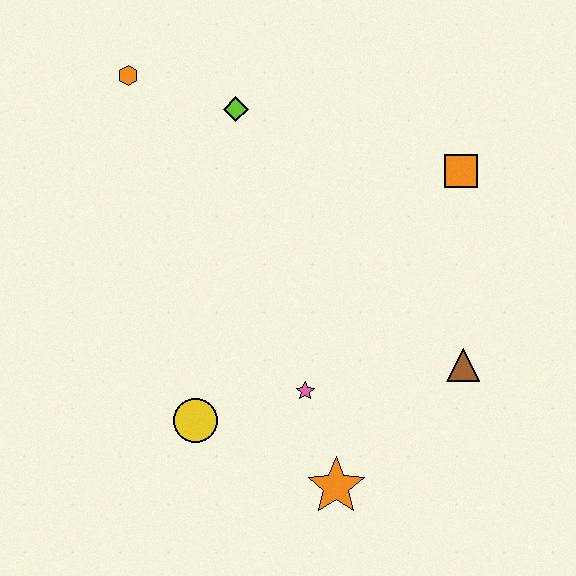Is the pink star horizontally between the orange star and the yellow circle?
Yes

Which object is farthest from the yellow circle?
The orange square is farthest from the yellow circle.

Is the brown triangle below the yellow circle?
No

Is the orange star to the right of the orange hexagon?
Yes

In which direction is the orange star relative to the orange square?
The orange star is below the orange square.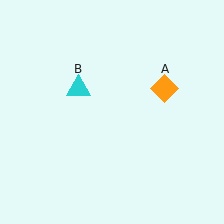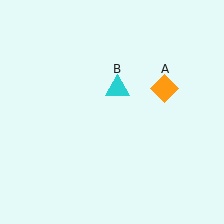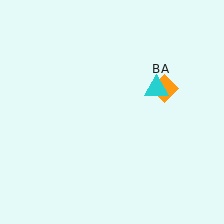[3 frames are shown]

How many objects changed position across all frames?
1 object changed position: cyan triangle (object B).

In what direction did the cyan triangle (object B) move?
The cyan triangle (object B) moved right.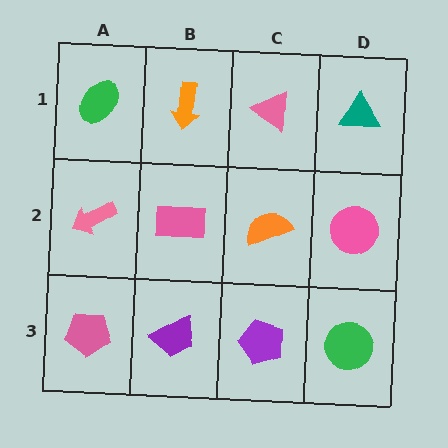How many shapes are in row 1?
4 shapes.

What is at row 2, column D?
A pink circle.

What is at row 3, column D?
A green circle.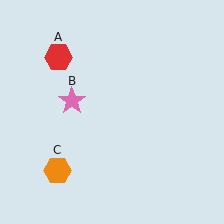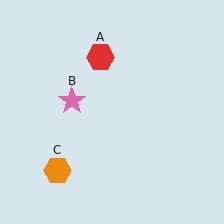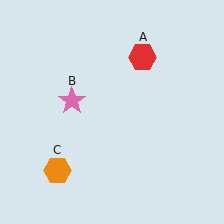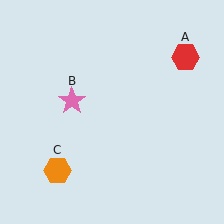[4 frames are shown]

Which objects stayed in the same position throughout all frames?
Pink star (object B) and orange hexagon (object C) remained stationary.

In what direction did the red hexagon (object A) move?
The red hexagon (object A) moved right.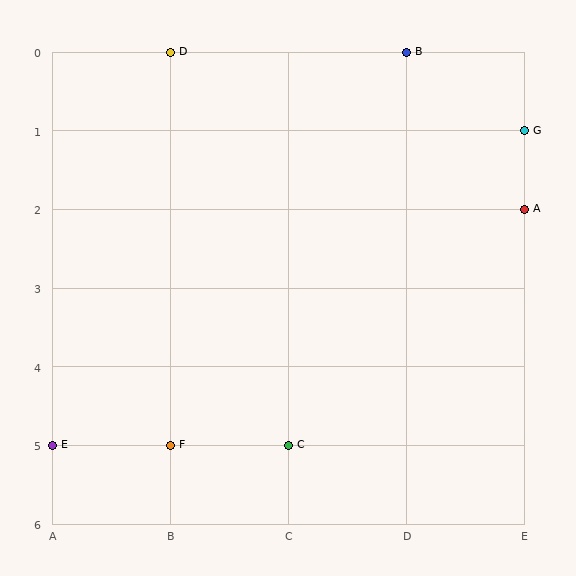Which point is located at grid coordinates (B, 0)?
Point D is at (B, 0).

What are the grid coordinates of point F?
Point F is at grid coordinates (B, 5).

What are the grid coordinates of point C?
Point C is at grid coordinates (C, 5).